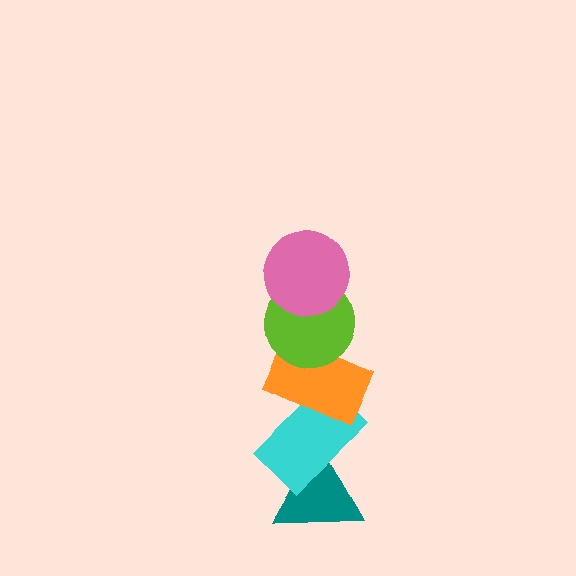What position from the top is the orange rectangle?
The orange rectangle is 3rd from the top.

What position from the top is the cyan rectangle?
The cyan rectangle is 4th from the top.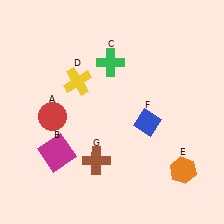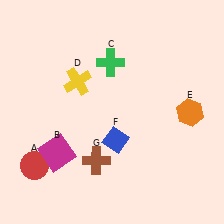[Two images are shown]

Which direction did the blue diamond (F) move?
The blue diamond (F) moved left.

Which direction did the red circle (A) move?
The red circle (A) moved down.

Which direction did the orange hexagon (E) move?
The orange hexagon (E) moved up.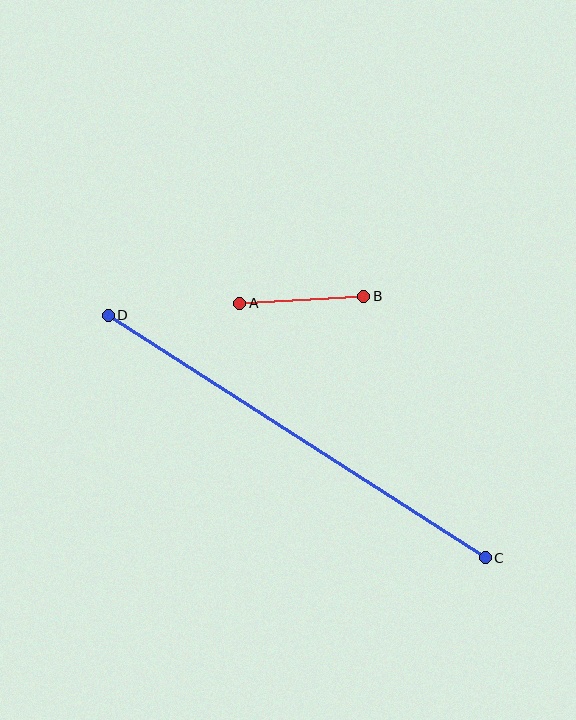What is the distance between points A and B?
The distance is approximately 124 pixels.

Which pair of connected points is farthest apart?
Points C and D are farthest apart.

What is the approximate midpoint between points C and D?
The midpoint is at approximately (297, 436) pixels.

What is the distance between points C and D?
The distance is approximately 448 pixels.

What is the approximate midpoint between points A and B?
The midpoint is at approximately (302, 300) pixels.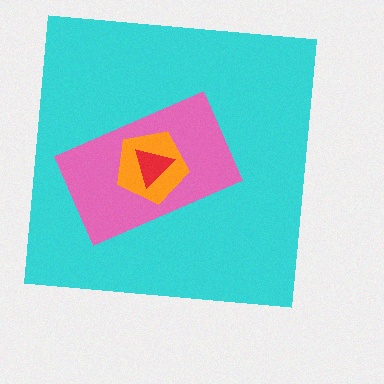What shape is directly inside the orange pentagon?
The red triangle.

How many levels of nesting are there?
4.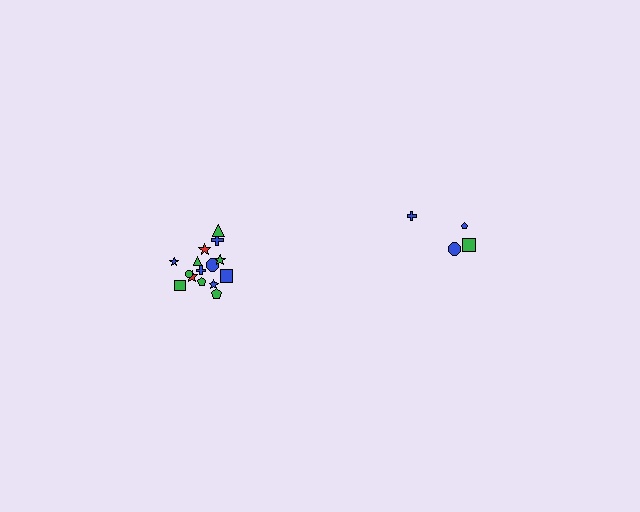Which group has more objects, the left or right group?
The left group.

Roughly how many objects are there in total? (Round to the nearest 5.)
Roughly 20 objects in total.